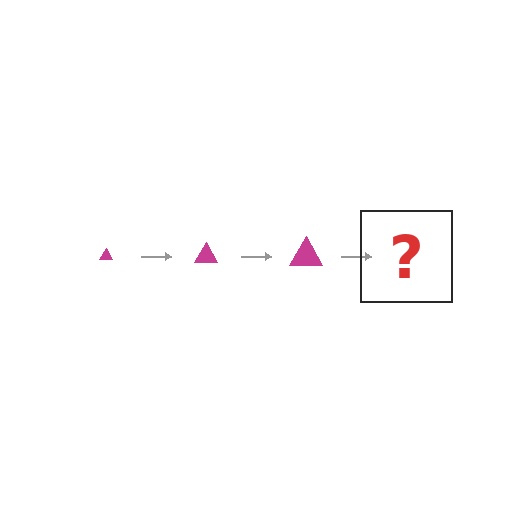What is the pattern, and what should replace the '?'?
The pattern is that the triangle gets progressively larger each step. The '?' should be a magenta triangle, larger than the previous one.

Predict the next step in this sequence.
The next step is a magenta triangle, larger than the previous one.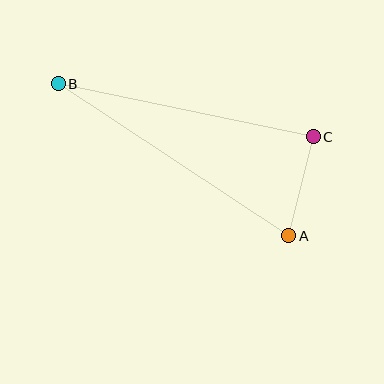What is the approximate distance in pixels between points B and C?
The distance between B and C is approximately 261 pixels.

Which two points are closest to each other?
Points A and C are closest to each other.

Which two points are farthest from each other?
Points A and B are farthest from each other.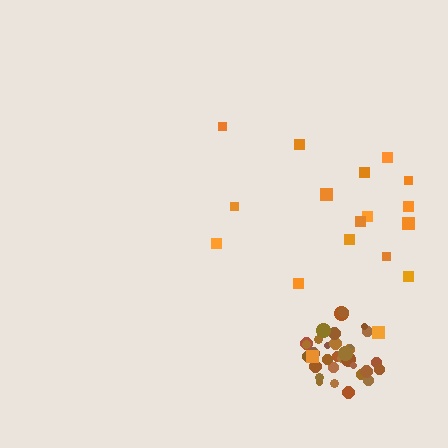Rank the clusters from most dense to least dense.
brown, orange.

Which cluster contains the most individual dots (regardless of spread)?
Brown (32).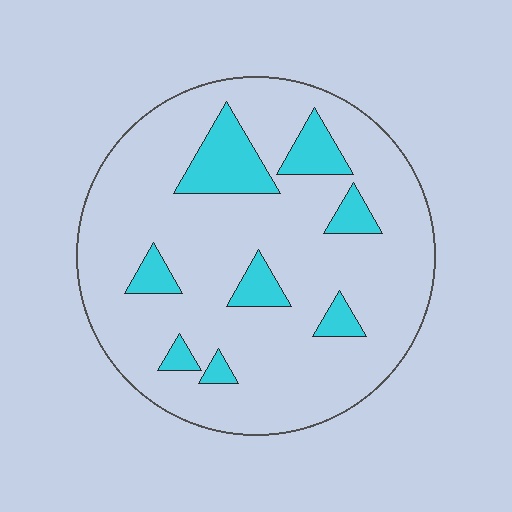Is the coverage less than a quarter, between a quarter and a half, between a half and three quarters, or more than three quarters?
Less than a quarter.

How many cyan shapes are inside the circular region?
8.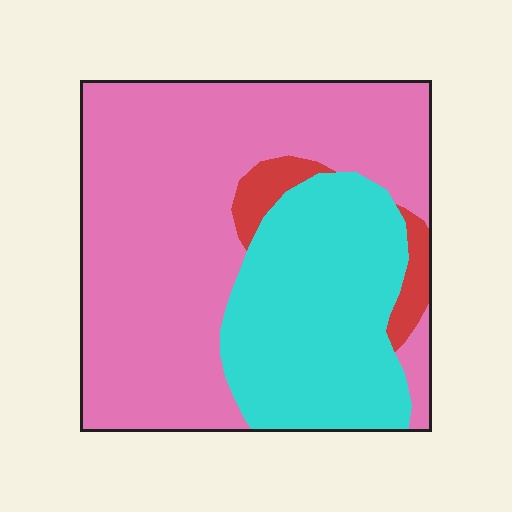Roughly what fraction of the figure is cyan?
Cyan covers about 35% of the figure.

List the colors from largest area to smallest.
From largest to smallest: pink, cyan, red.